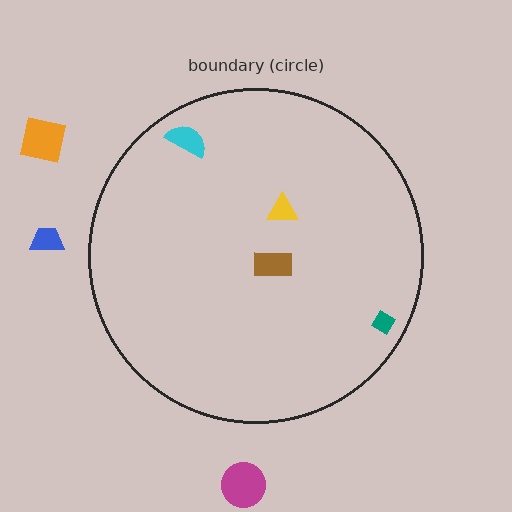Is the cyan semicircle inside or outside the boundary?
Inside.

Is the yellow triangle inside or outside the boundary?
Inside.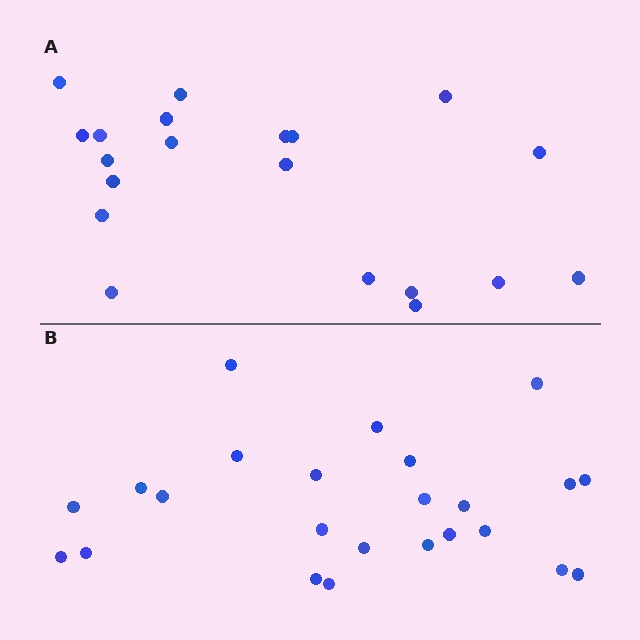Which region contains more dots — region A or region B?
Region B (the bottom region) has more dots.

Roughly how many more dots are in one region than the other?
Region B has about 4 more dots than region A.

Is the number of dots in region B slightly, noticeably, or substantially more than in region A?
Region B has only slightly more — the two regions are fairly close. The ratio is roughly 1.2 to 1.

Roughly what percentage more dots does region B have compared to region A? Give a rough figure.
About 20% more.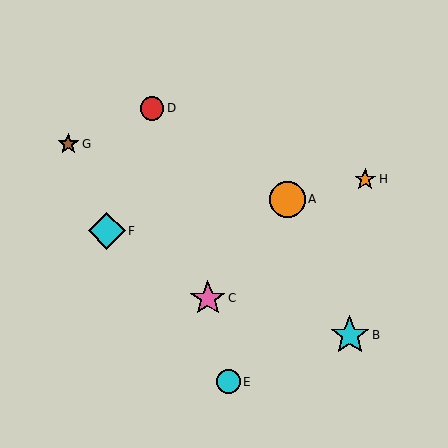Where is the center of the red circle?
The center of the red circle is at (152, 108).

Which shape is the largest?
The cyan star (labeled B) is the largest.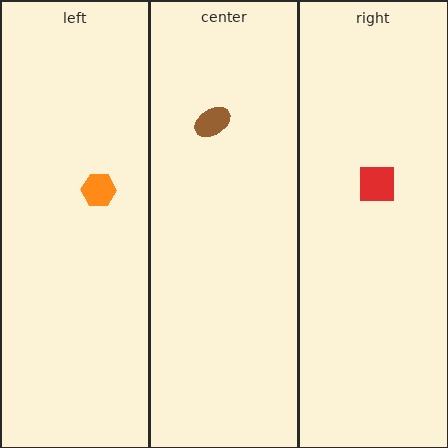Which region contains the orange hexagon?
The left region.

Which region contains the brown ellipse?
The center region.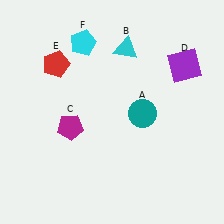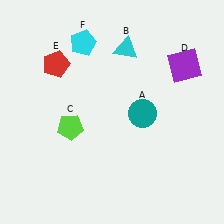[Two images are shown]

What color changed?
The pentagon (C) changed from magenta in Image 1 to lime in Image 2.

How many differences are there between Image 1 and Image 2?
There is 1 difference between the two images.